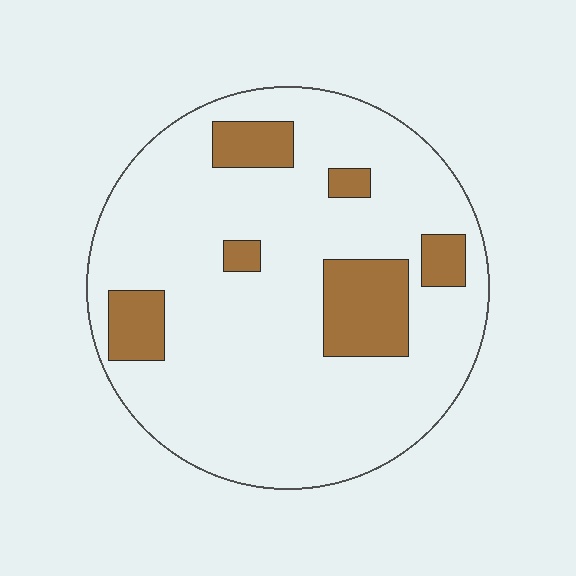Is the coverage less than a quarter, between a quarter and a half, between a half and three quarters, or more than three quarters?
Less than a quarter.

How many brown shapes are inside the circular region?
6.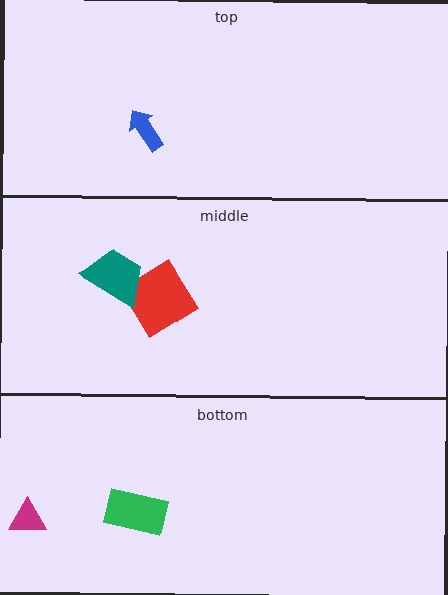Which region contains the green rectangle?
The bottom region.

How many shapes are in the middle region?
2.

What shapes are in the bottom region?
The magenta triangle, the green rectangle.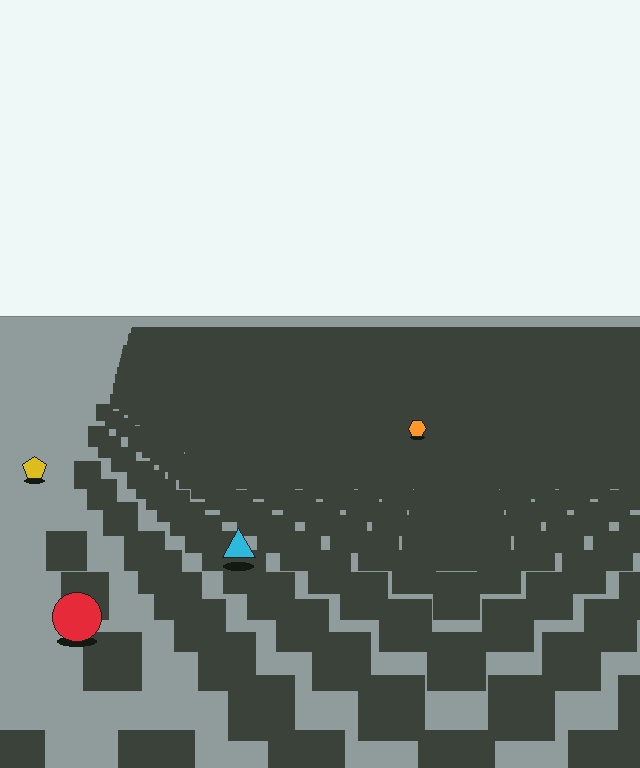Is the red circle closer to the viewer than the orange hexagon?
Yes. The red circle is closer — you can tell from the texture gradient: the ground texture is coarser near it.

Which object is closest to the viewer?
The red circle is closest. The texture marks near it are larger and more spread out.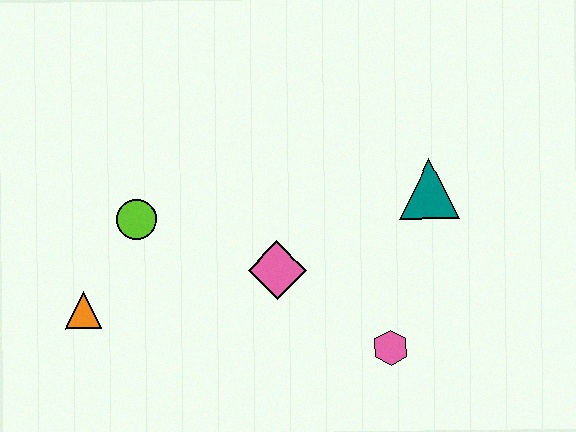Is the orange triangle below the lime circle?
Yes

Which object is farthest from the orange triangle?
The teal triangle is farthest from the orange triangle.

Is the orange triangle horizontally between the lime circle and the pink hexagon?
No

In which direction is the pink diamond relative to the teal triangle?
The pink diamond is to the left of the teal triangle.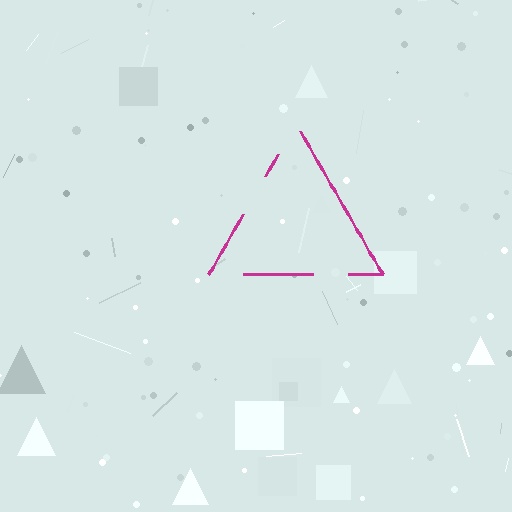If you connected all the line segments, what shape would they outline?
They would outline a triangle.